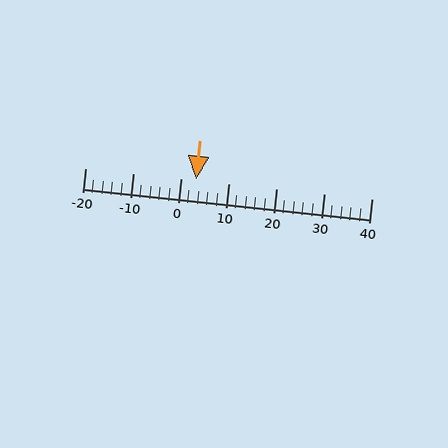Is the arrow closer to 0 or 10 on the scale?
The arrow is closer to 0.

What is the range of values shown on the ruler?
The ruler shows values from -20 to 40.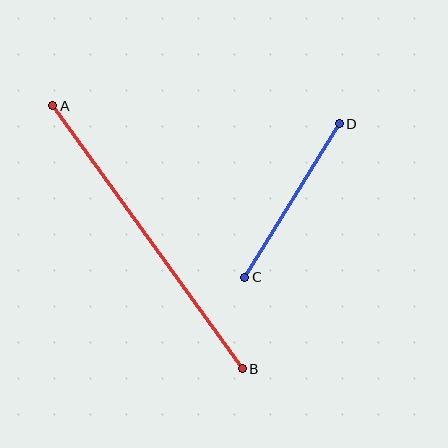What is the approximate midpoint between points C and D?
The midpoint is at approximately (292, 201) pixels.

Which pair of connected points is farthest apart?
Points A and B are farthest apart.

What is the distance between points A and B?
The distance is approximately 324 pixels.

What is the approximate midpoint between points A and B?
The midpoint is at approximately (148, 237) pixels.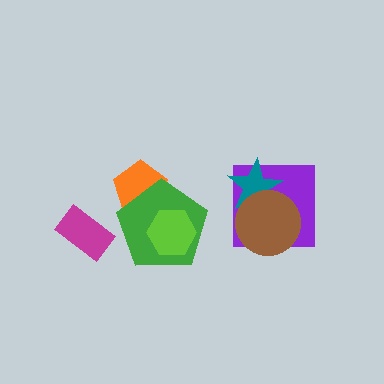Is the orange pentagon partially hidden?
Yes, it is partially covered by another shape.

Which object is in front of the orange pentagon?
The green pentagon is in front of the orange pentagon.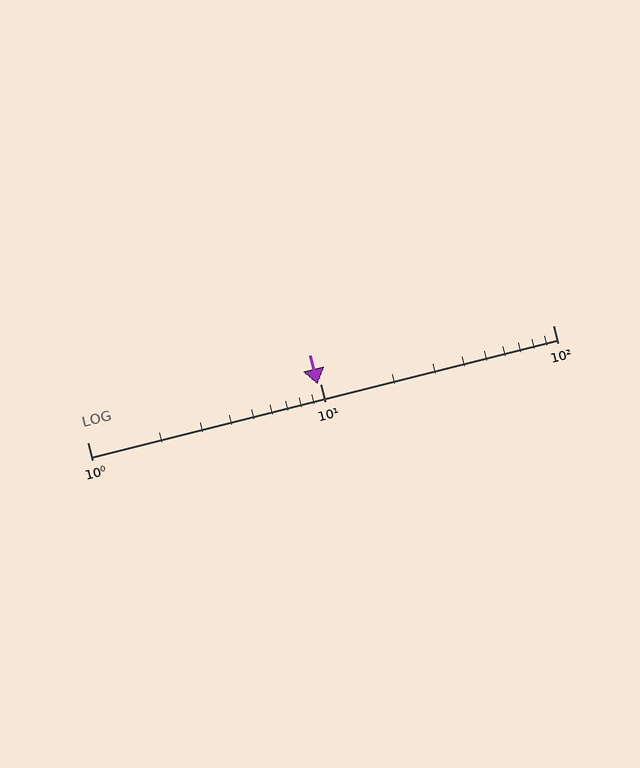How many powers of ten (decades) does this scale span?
The scale spans 2 decades, from 1 to 100.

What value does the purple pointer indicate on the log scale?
The pointer indicates approximately 9.8.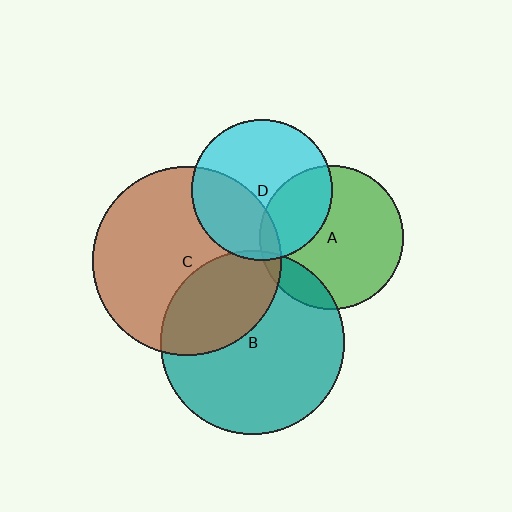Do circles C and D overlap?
Yes.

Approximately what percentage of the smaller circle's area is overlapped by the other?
Approximately 35%.